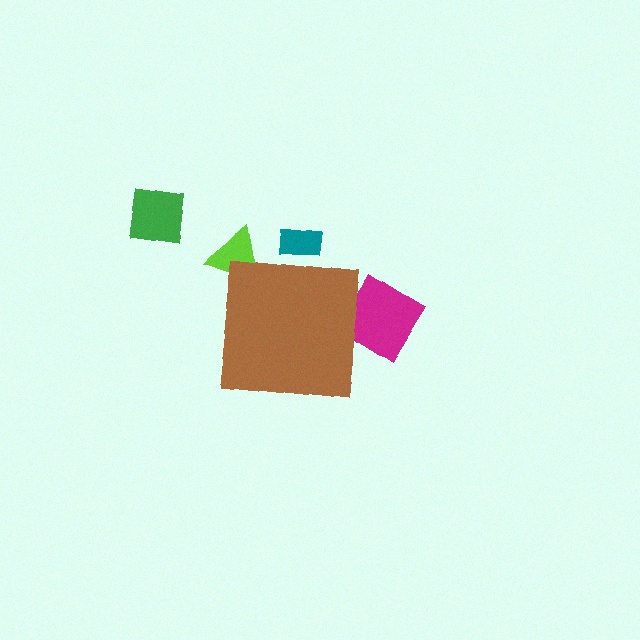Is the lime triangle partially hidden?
Yes, the lime triangle is partially hidden behind the brown square.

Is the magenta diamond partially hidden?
Yes, the magenta diamond is partially hidden behind the brown square.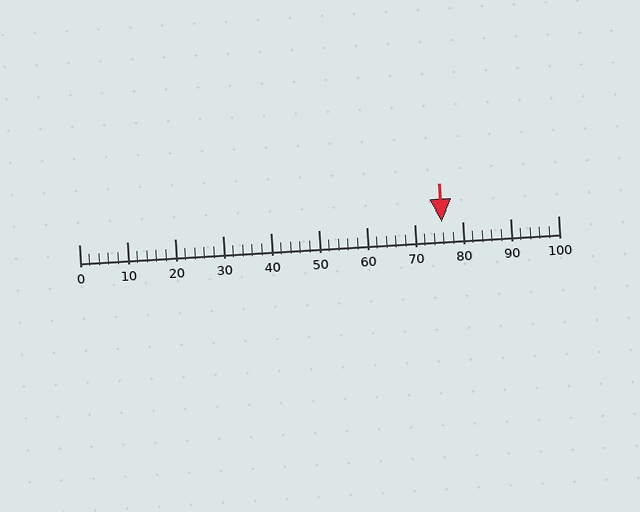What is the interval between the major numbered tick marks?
The major tick marks are spaced 10 units apart.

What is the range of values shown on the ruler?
The ruler shows values from 0 to 100.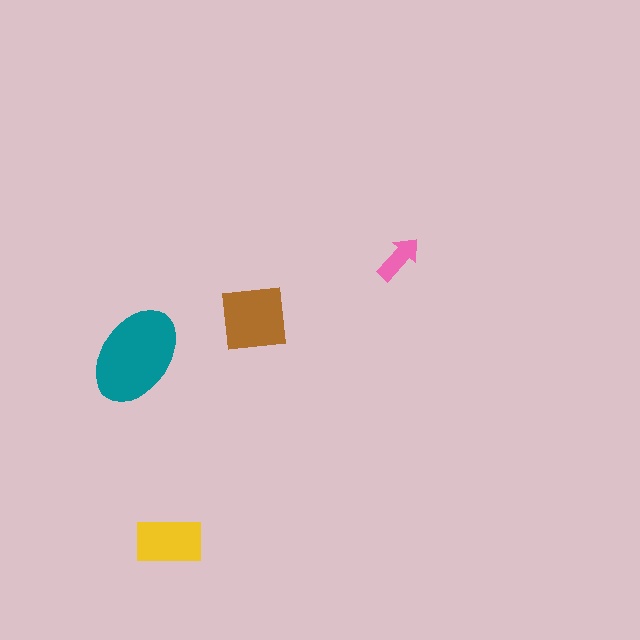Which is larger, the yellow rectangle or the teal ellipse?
The teal ellipse.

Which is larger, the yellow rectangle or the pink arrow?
The yellow rectangle.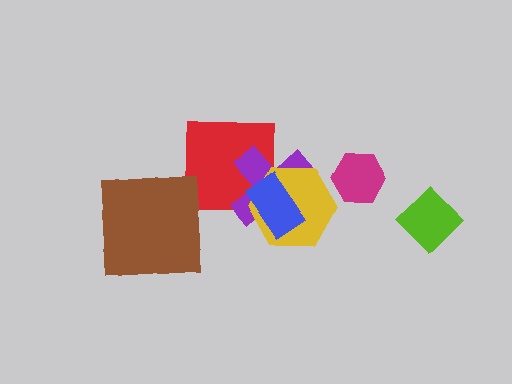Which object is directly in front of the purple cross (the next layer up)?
The yellow hexagon is directly in front of the purple cross.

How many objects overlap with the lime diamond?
0 objects overlap with the lime diamond.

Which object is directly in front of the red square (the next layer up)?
The purple cross is directly in front of the red square.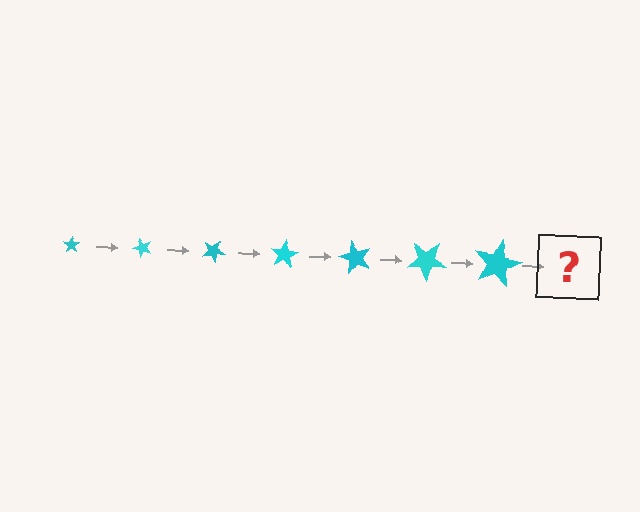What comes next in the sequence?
The next element should be a star, larger than the previous one and rotated 350 degrees from the start.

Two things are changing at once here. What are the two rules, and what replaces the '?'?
The two rules are that the star grows larger each step and it rotates 50 degrees each step. The '?' should be a star, larger than the previous one and rotated 350 degrees from the start.